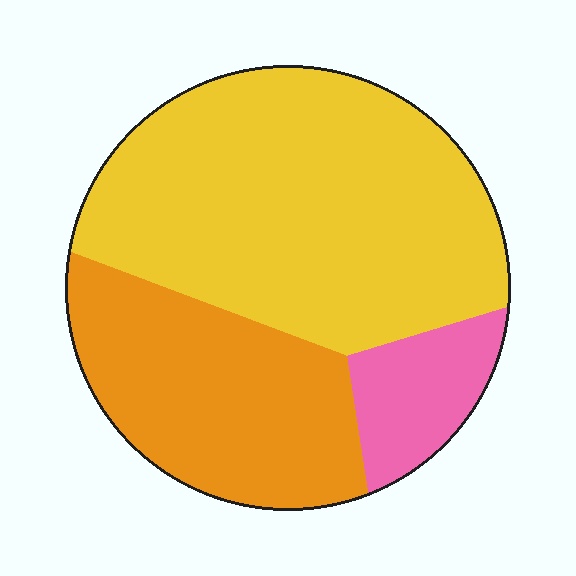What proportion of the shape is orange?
Orange takes up about one third (1/3) of the shape.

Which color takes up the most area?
Yellow, at roughly 55%.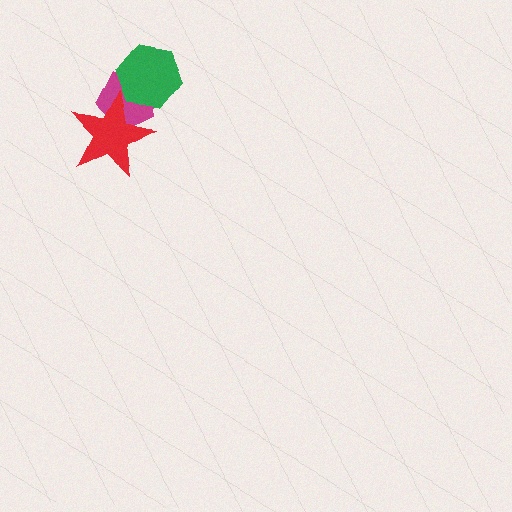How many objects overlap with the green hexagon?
2 objects overlap with the green hexagon.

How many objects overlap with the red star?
2 objects overlap with the red star.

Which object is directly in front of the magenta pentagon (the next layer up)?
The green hexagon is directly in front of the magenta pentagon.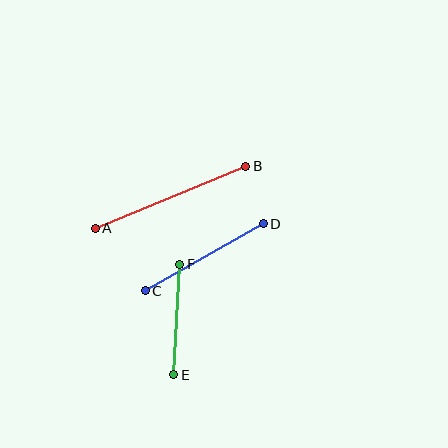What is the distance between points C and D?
The distance is approximately 136 pixels.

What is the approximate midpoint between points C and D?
The midpoint is at approximately (204, 257) pixels.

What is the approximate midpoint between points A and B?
The midpoint is at approximately (171, 197) pixels.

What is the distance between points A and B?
The distance is approximately 163 pixels.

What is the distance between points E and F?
The distance is approximately 111 pixels.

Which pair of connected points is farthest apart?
Points A and B are farthest apart.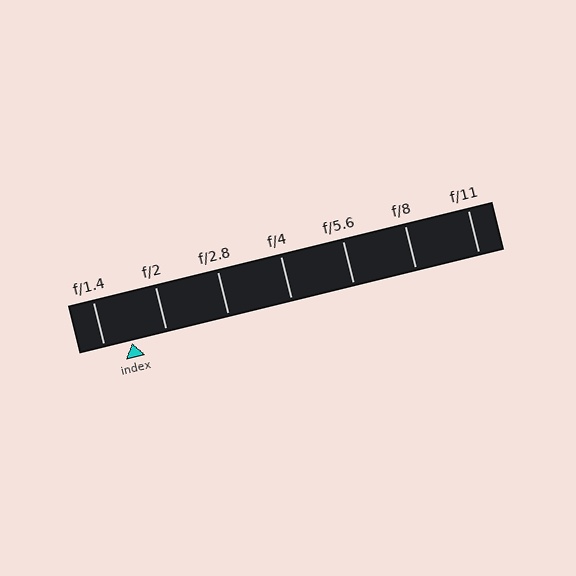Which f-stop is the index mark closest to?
The index mark is closest to f/1.4.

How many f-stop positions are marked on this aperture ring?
There are 7 f-stop positions marked.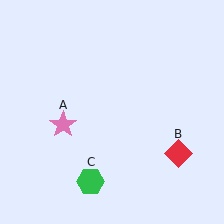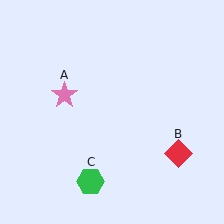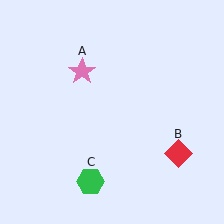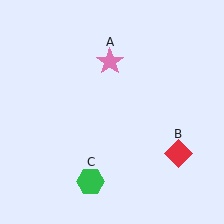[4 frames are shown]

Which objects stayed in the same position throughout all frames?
Red diamond (object B) and green hexagon (object C) remained stationary.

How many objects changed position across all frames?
1 object changed position: pink star (object A).